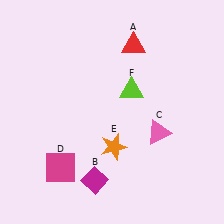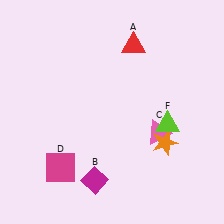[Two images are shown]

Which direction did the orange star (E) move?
The orange star (E) moved right.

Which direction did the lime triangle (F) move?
The lime triangle (F) moved right.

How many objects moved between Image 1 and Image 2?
2 objects moved between the two images.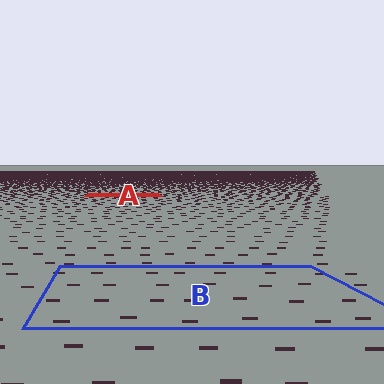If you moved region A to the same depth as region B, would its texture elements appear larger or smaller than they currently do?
They would appear larger. At a closer depth, the same texture elements are projected at a bigger on-screen size.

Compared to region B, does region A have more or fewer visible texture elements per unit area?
Region A has more texture elements per unit area — they are packed more densely because it is farther away.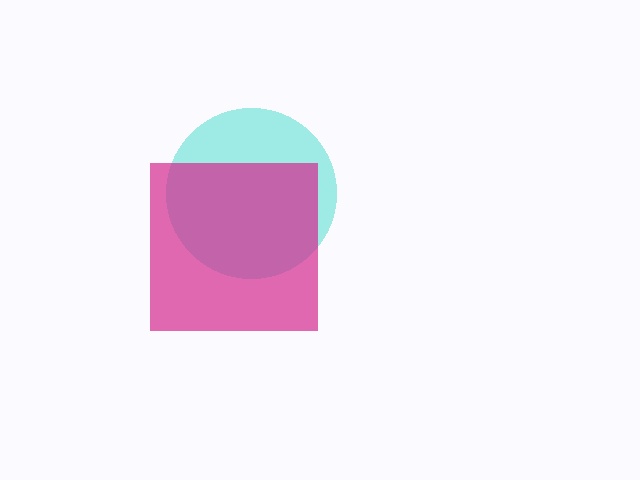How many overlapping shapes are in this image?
There are 2 overlapping shapes in the image.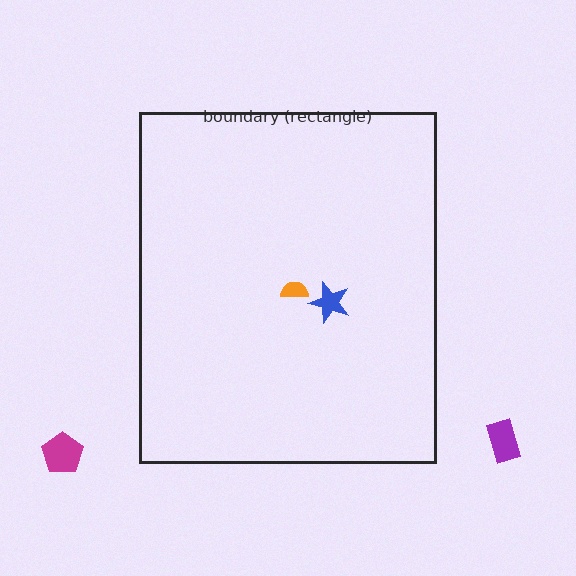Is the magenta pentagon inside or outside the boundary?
Outside.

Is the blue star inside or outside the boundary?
Inside.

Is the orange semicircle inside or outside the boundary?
Inside.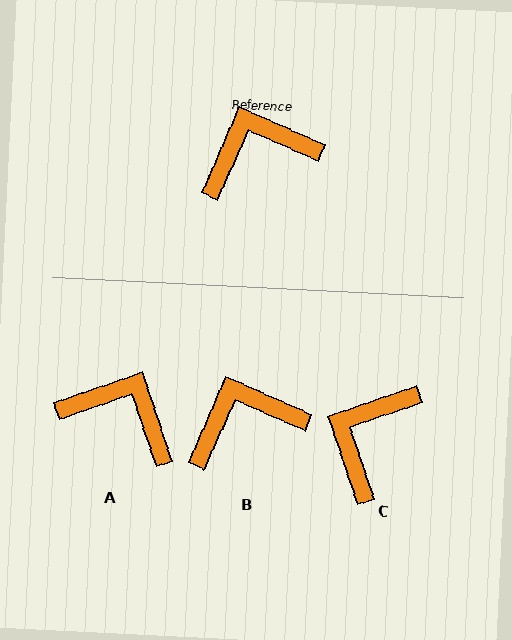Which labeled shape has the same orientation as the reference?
B.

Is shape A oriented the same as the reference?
No, it is off by about 47 degrees.